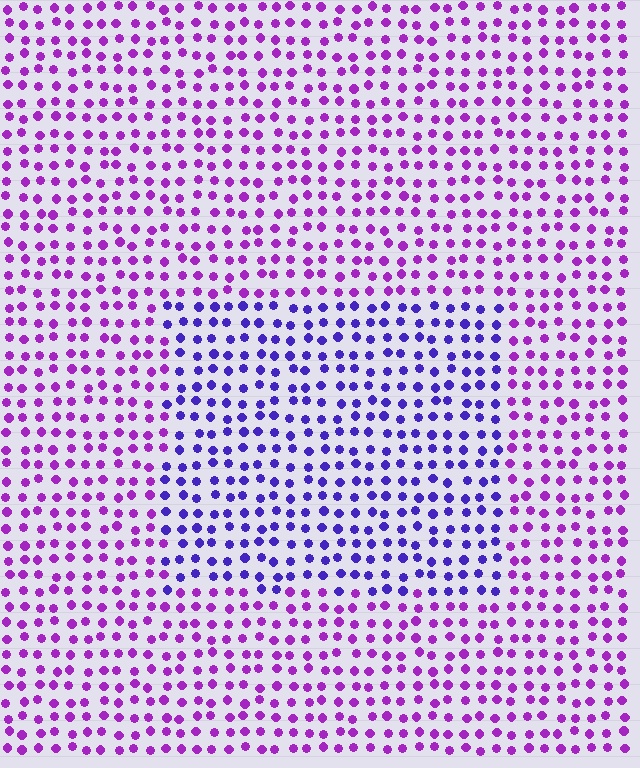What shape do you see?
I see a rectangle.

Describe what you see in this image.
The image is filled with small purple elements in a uniform arrangement. A rectangle-shaped region is visible where the elements are tinted to a slightly different hue, forming a subtle color boundary.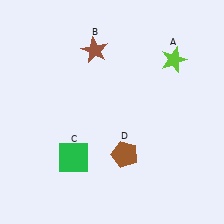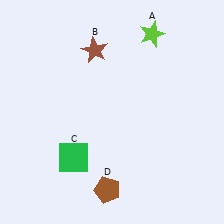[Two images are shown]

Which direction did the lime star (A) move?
The lime star (A) moved up.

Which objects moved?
The objects that moved are: the lime star (A), the brown pentagon (D).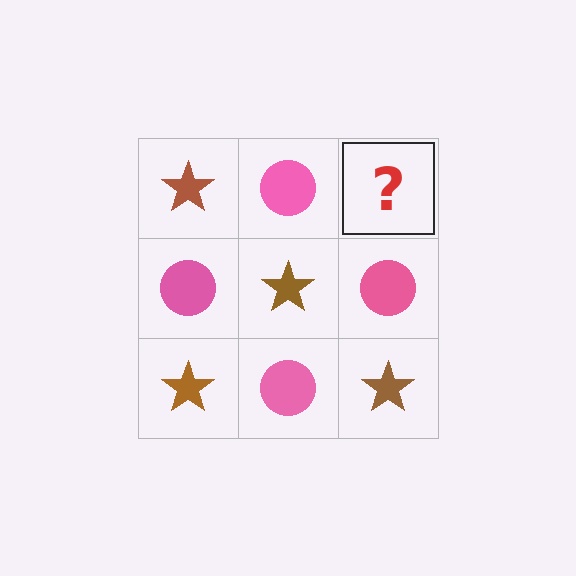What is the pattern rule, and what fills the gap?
The rule is that it alternates brown star and pink circle in a checkerboard pattern. The gap should be filled with a brown star.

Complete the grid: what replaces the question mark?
The question mark should be replaced with a brown star.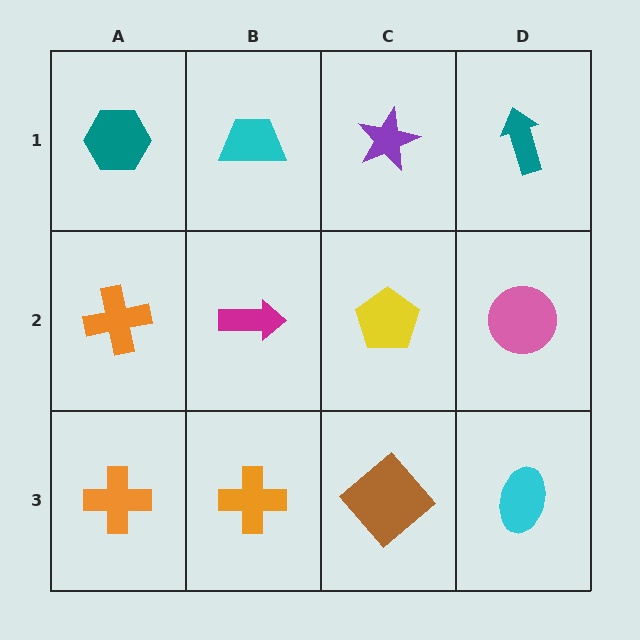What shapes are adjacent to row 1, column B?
A magenta arrow (row 2, column B), a teal hexagon (row 1, column A), a purple star (row 1, column C).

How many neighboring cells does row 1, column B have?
3.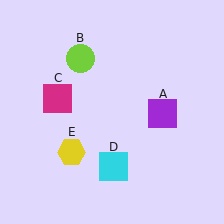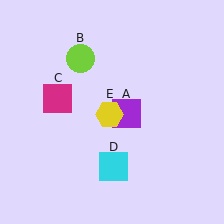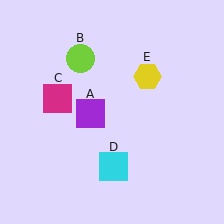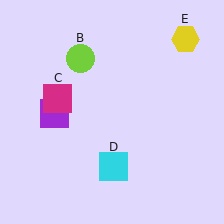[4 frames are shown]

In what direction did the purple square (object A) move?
The purple square (object A) moved left.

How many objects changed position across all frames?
2 objects changed position: purple square (object A), yellow hexagon (object E).